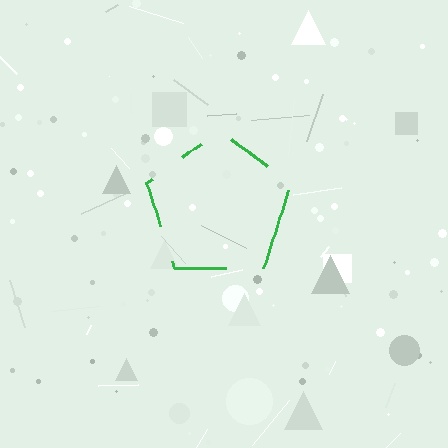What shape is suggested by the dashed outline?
The dashed outline suggests a pentagon.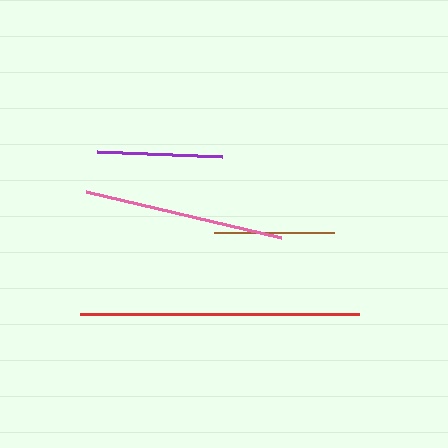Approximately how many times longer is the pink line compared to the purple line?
The pink line is approximately 1.6 times the length of the purple line.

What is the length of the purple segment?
The purple segment is approximately 125 pixels long.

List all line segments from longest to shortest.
From longest to shortest: red, pink, purple, brown.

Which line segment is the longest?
The red line is the longest at approximately 279 pixels.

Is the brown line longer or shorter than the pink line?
The pink line is longer than the brown line.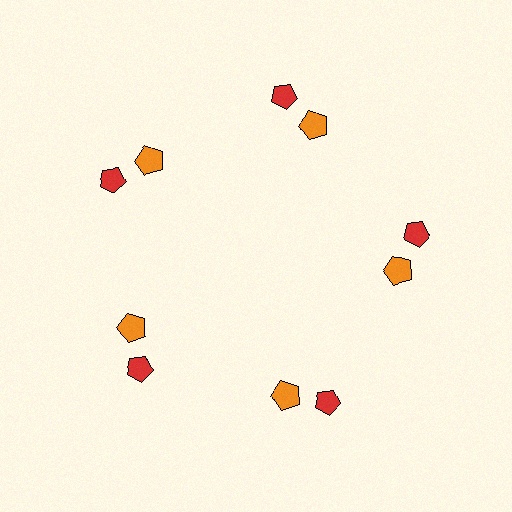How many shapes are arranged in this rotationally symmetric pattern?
There are 10 shapes, arranged in 5 groups of 2.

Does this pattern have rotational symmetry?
Yes, this pattern has 5-fold rotational symmetry. It looks the same after rotating 72 degrees around the center.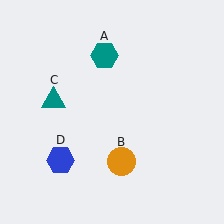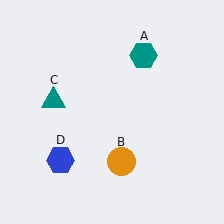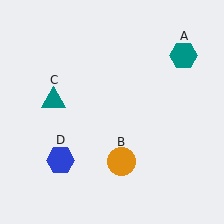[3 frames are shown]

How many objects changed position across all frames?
1 object changed position: teal hexagon (object A).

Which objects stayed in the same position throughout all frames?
Orange circle (object B) and teal triangle (object C) and blue hexagon (object D) remained stationary.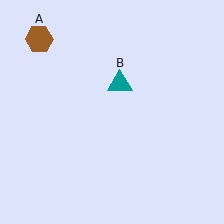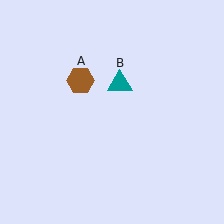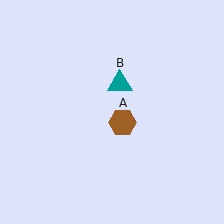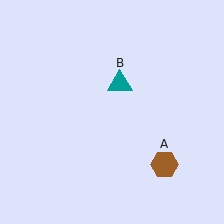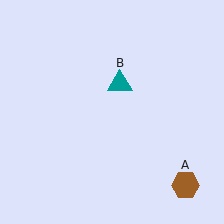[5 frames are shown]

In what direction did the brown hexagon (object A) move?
The brown hexagon (object A) moved down and to the right.